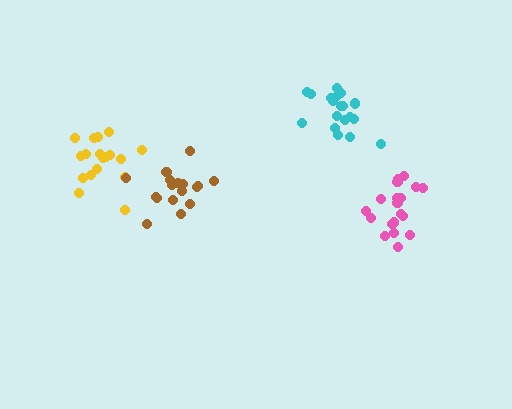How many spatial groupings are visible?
There are 4 spatial groupings.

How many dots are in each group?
Group 1: 18 dots, Group 2: 17 dots, Group 3: 20 dots, Group 4: 21 dots (76 total).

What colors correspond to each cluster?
The clusters are colored: yellow, brown, cyan, pink.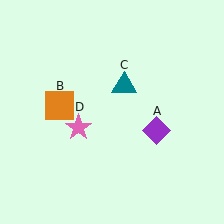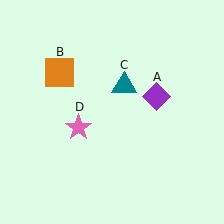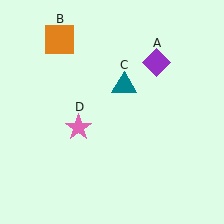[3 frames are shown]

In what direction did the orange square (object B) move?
The orange square (object B) moved up.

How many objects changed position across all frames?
2 objects changed position: purple diamond (object A), orange square (object B).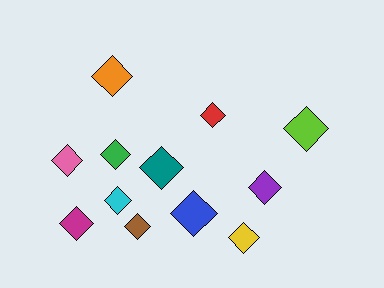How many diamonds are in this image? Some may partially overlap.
There are 12 diamonds.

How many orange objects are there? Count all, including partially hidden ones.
There is 1 orange object.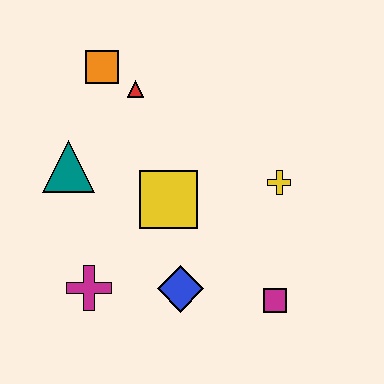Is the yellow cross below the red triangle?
Yes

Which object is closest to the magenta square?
The blue diamond is closest to the magenta square.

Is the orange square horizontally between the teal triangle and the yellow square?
Yes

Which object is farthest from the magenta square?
The orange square is farthest from the magenta square.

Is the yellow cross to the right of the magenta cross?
Yes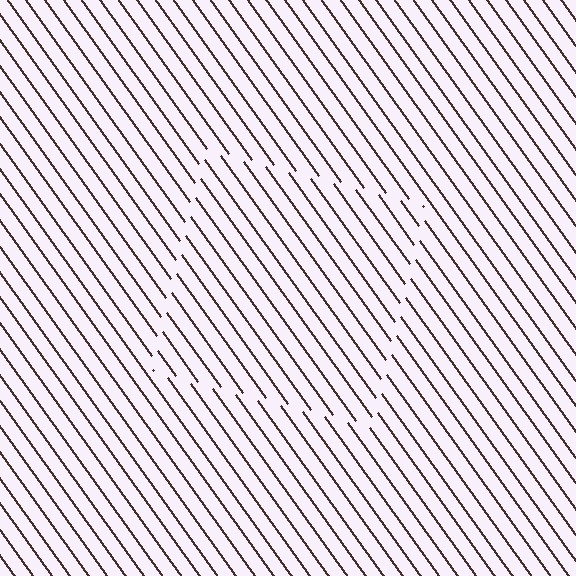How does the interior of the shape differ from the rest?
The interior of the shape contains the same grating, shifted by half a period — the contour is defined by the phase discontinuity where line-ends from the inner and outer gratings abut.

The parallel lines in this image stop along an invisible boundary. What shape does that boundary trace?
An illusory square. The interior of the shape contains the same grating, shifted by half a period — the contour is defined by the phase discontinuity where line-ends from the inner and outer gratings abut.